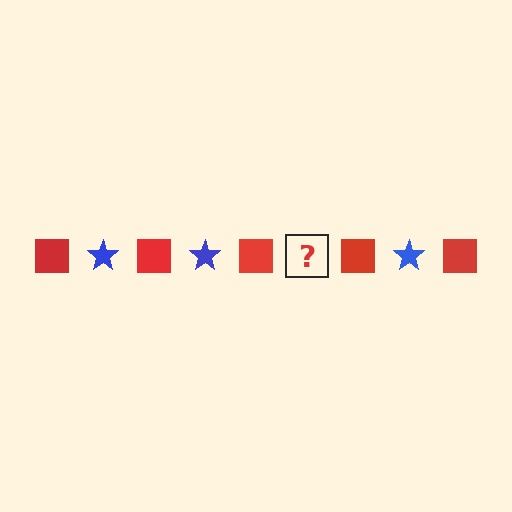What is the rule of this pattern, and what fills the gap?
The rule is that the pattern alternates between red square and blue star. The gap should be filled with a blue star.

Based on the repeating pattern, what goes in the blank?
The blank should be a blue star.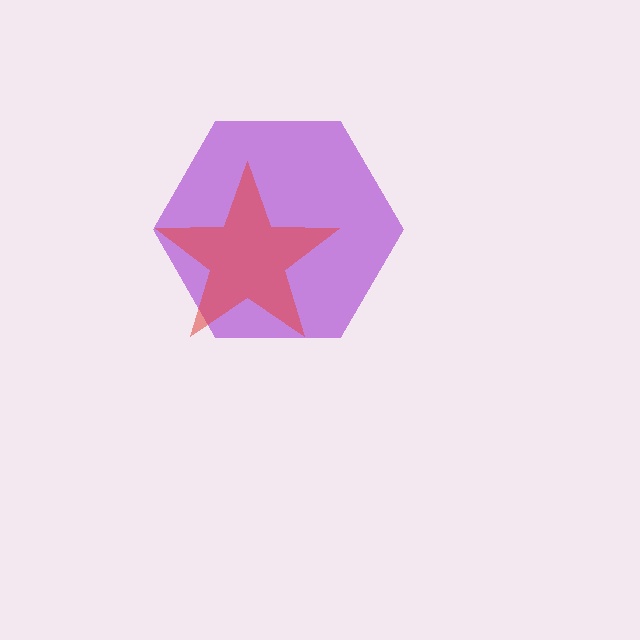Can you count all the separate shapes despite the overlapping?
Yes, there are 2 separate shapes.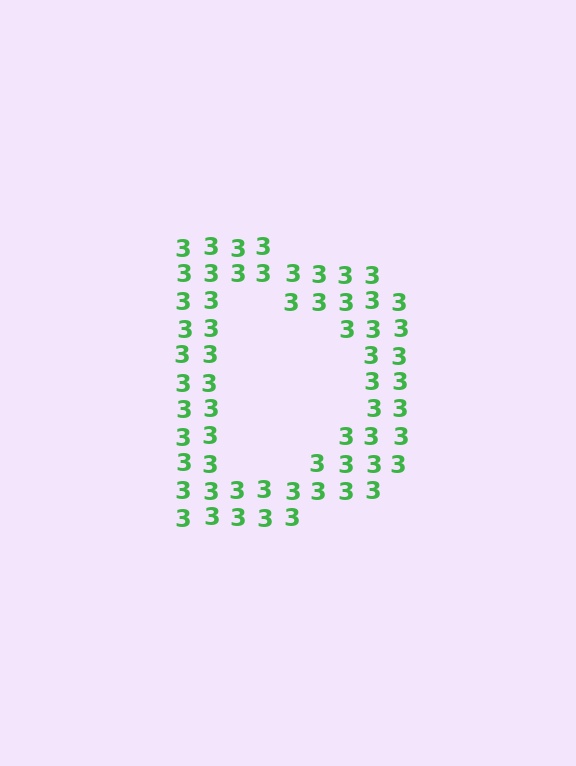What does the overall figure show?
The overall figure shows the letter D.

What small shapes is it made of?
It is made of small digit 3's.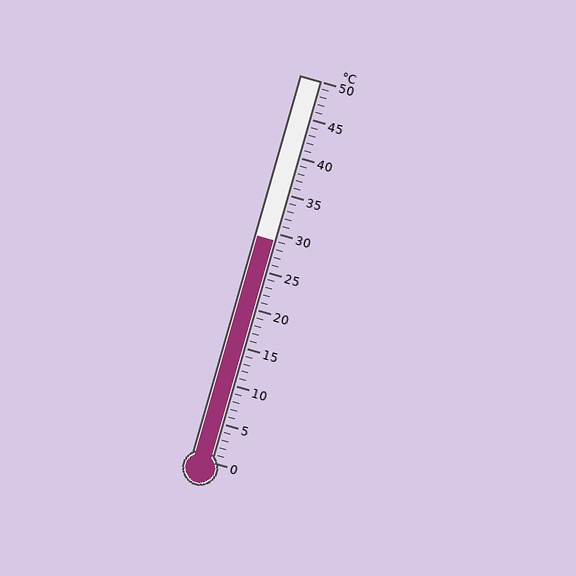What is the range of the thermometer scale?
The thermometer scale ranges from 0°C to 50°C.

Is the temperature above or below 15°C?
The temperature is above 15°C.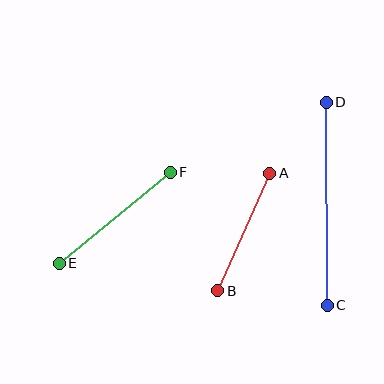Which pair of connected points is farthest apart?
Points C and D are farthest apart.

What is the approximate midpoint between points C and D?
The midpoint is at approximately (327, 204) pixels.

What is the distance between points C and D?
The distance is approximately 203 pixels.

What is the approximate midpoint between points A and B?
The midpoint is at approximately (244, 232) pixels.